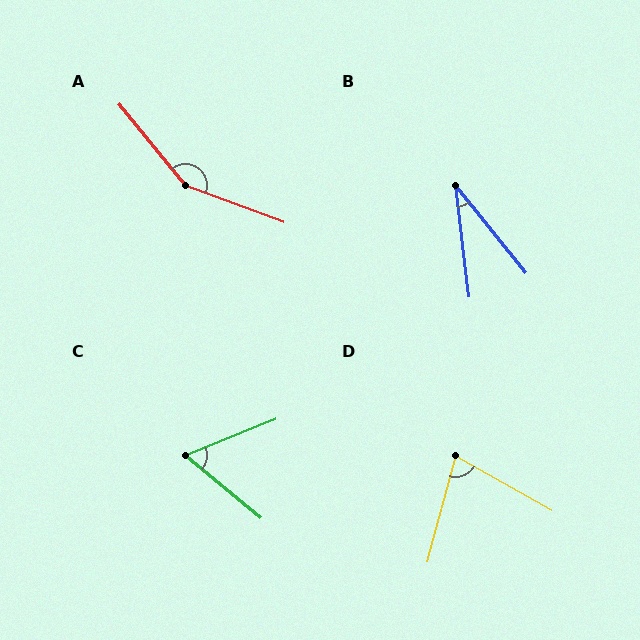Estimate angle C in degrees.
Approximately 61 degrees.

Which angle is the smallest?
B, at approximately 32 degrees.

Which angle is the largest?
A, at approximately 150 degrees.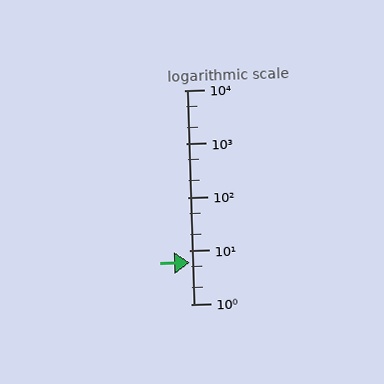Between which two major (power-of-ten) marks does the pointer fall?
The pointer is between 1 and 10.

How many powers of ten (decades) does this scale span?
The scale spans 4 decades, from 1 to 10000.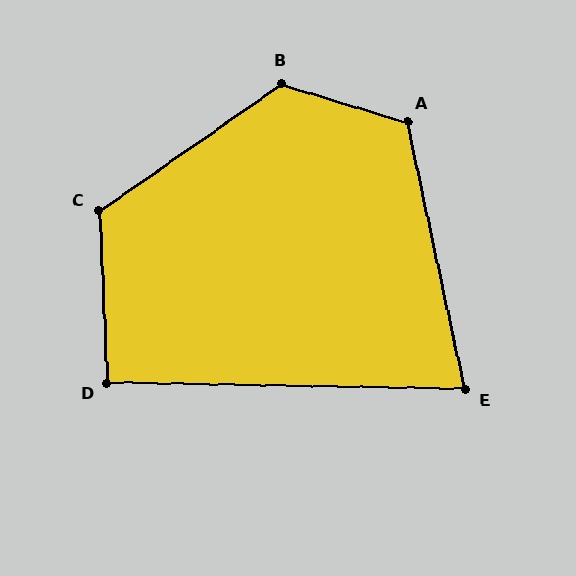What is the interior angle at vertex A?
Approximately 119 degrees (obtuse).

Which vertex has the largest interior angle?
B, at approximately 128 degrees.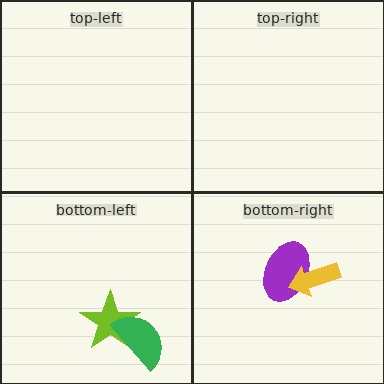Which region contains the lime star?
The bottom-left region.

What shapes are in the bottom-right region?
The purple ellipse, the yellow arrow.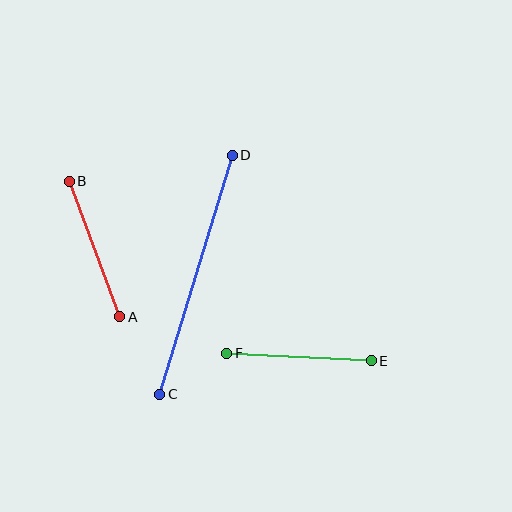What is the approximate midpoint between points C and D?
The midpoint is at approximately (196, 275) pixels.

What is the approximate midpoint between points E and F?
The midpoint is at approximately (299, 357) pixels.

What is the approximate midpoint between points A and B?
The midpoint is at approximately (94, 249) pixels.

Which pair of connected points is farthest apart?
Points C and D are farthest apart.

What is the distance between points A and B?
The distance is approximately 145 pixels.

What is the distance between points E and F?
The distance is approximately 145 pixels.